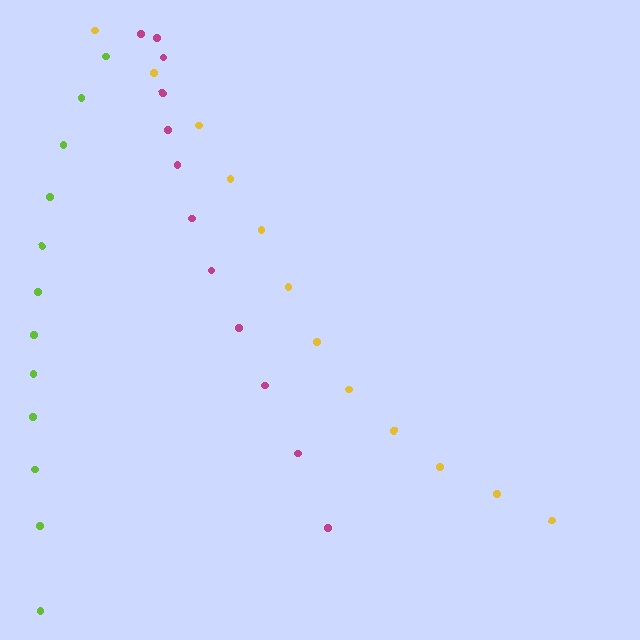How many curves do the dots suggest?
There are 3 distinct paths.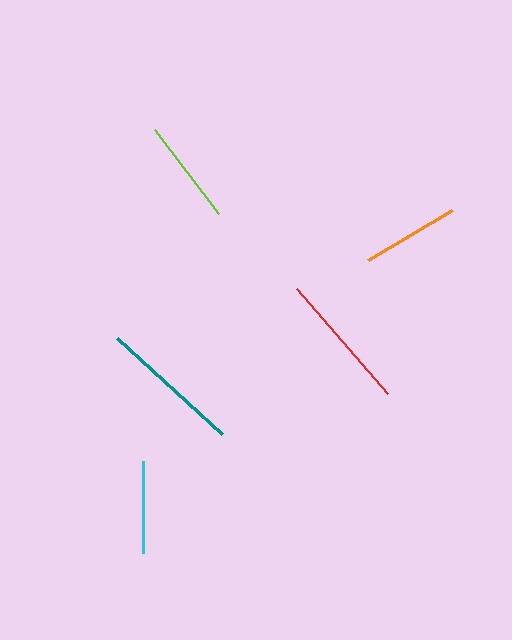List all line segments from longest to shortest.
From longest to shortest: teal, red, lime, orange, cyan.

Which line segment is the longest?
The teal line is the longest at approximately 142 pixels.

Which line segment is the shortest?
The cyan line is the shortest at approximately 92 pixels.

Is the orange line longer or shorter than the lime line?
The lime line is longer than the orange line.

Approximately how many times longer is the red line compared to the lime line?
The red line is approximately 1.3 times the length of the lime line.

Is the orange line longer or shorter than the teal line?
The teal line is longer than the orange line.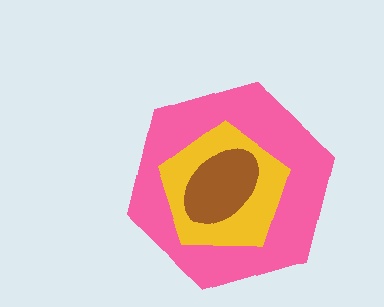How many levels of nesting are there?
3.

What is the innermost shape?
The brown ellipse.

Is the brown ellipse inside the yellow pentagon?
Yes.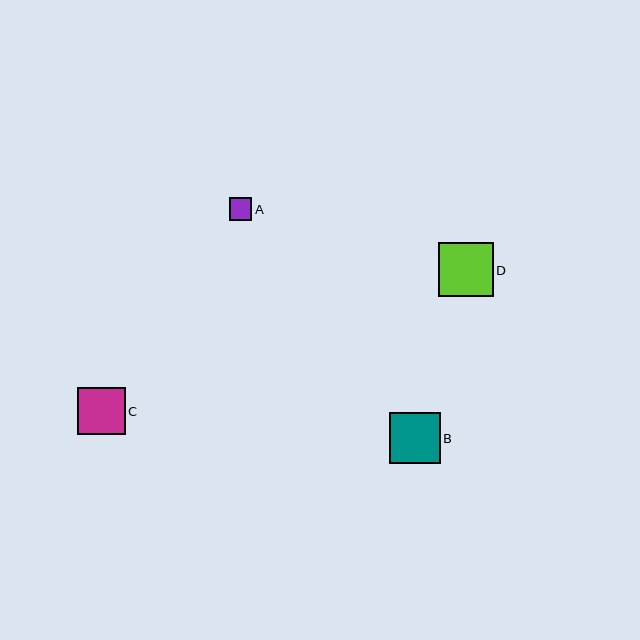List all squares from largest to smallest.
From largest to smallest: D, B, C, A.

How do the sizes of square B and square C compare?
Square B and square C are approximately the same size.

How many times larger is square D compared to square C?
Square D is approximately 1.1 times the size of square C.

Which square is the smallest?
Square A is the smallest with a size of approximately 22 pixels.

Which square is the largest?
Square D is the largest with a size of approximately 54 pixels.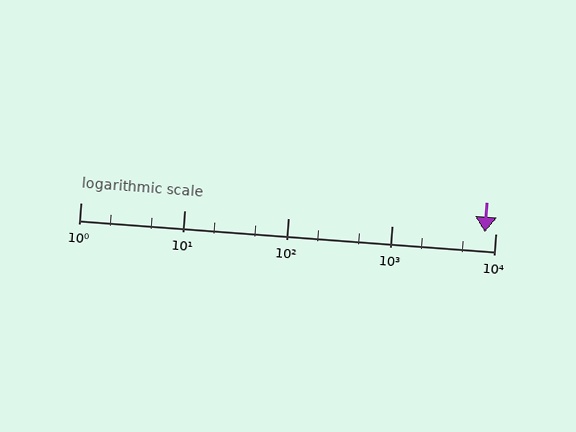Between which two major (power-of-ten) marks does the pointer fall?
The pointer is between 1000 and 10000.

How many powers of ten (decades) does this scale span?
The scale spans 4 decades, from 1 to 10000.